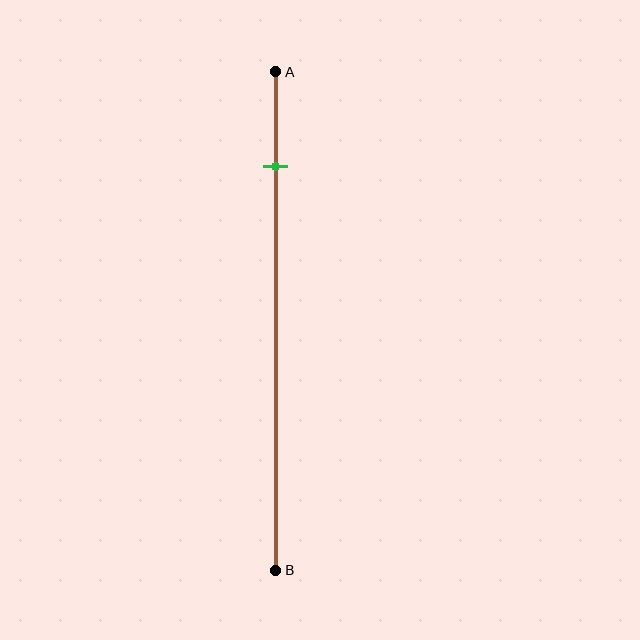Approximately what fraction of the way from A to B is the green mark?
The green mark is approximately 20% of the way from A to B.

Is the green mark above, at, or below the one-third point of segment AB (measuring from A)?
The green mark is above the one-third point of segment AB.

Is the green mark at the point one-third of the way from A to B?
No, the mark is at about 20% from A, not at the 33% one-third point.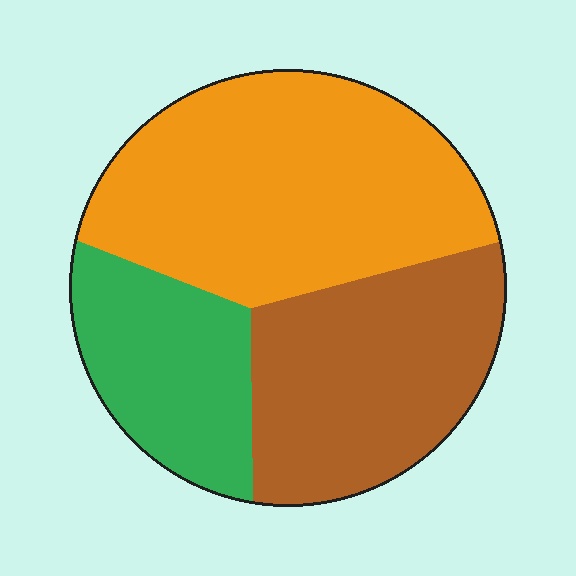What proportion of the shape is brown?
Brown takes up about one third (1/3) of the shape.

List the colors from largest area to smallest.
From largest to smallest: orange, brown, green.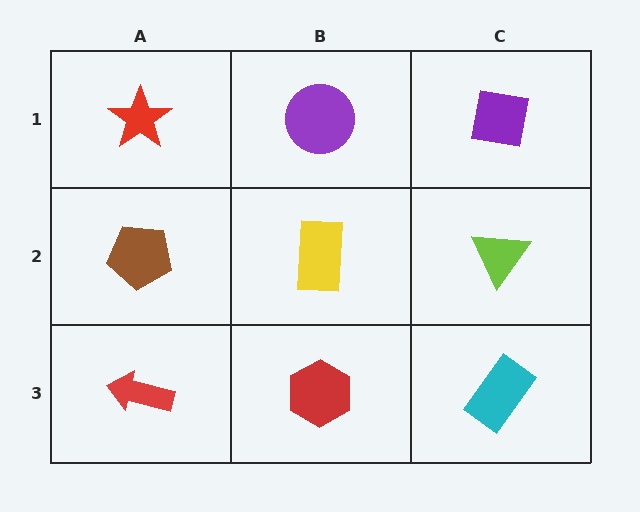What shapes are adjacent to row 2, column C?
A purple square (row 1, column C), a cyan rectangle (row 3, column C), a yellow rectangle (row 2, column B).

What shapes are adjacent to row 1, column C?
A lime triangle (row 2, column C), a purple circle (row 1, column B).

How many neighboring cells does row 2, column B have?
4.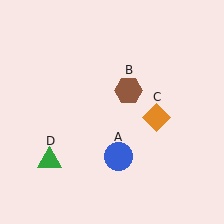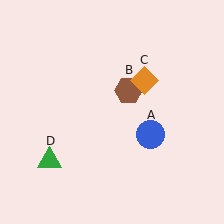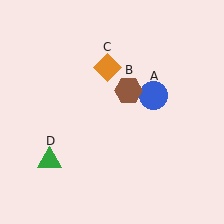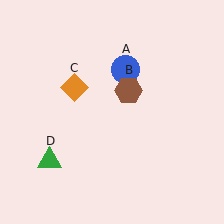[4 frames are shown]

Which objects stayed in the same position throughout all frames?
Brown hexagon (object B) and green triangle (object D) remained stationary.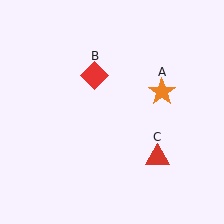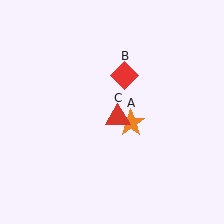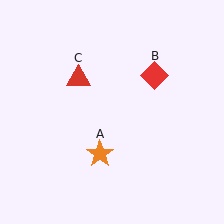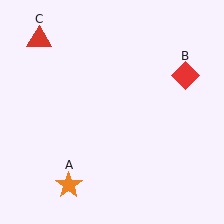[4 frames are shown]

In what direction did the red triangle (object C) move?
The red triangle (object C) moved up and to the left.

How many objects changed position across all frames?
3 objects changed position: orange star (object A), red diamond (object B), red triangle (object C).